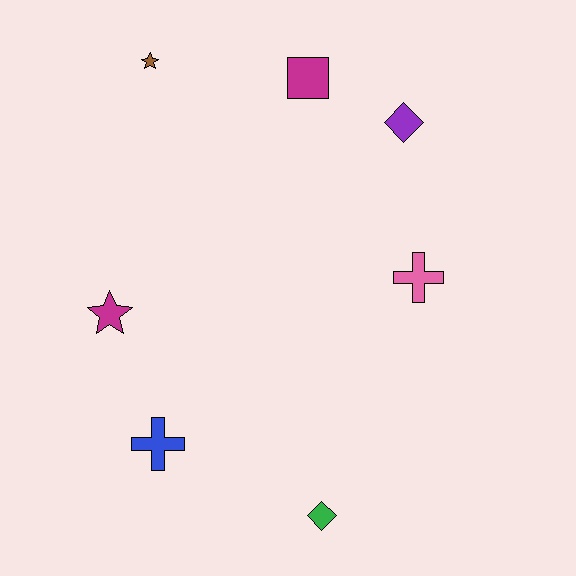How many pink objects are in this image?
There is 1 pink object.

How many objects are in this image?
There are 7 objects.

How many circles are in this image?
There are no circles.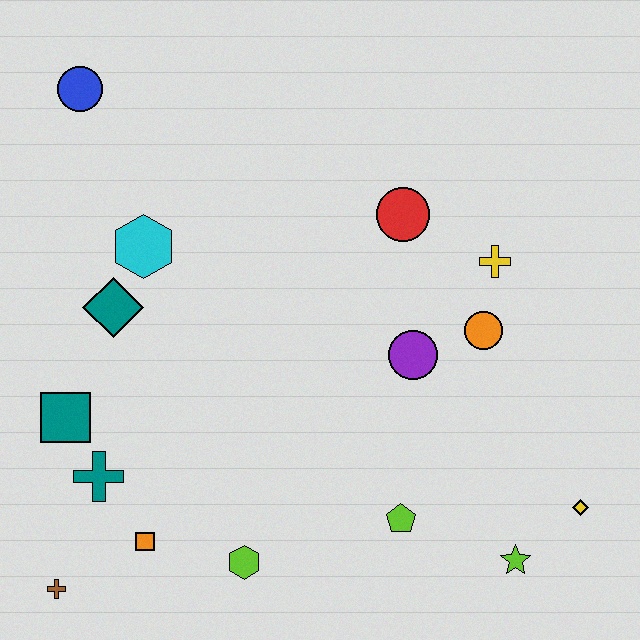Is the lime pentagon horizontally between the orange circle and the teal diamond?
Yes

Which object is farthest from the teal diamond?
The yellow diamond is farthest from the teal diamond.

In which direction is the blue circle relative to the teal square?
The blue circle is above the teal square.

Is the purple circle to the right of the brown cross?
Yes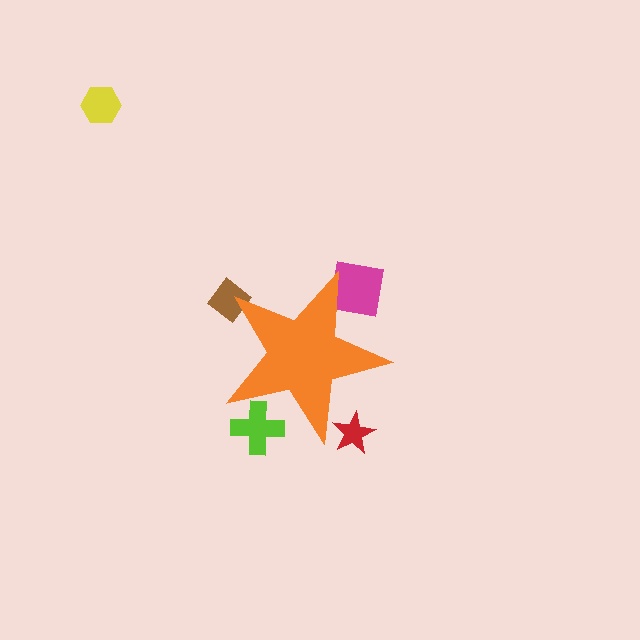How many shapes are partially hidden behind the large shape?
4 shapes are partially hidden.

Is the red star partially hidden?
Yes, the red star is partially hidden behind the orange star.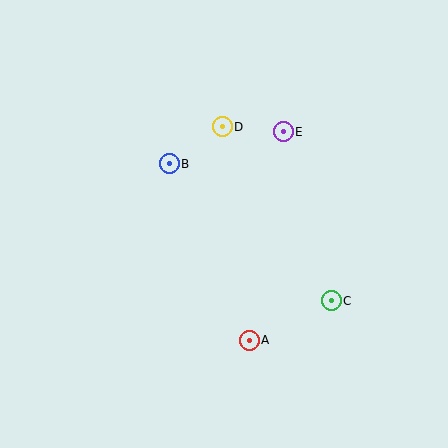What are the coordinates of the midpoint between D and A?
The midpoint between D and A is at (236, 234).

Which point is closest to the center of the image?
Point B at (169, 164) is closest to the center.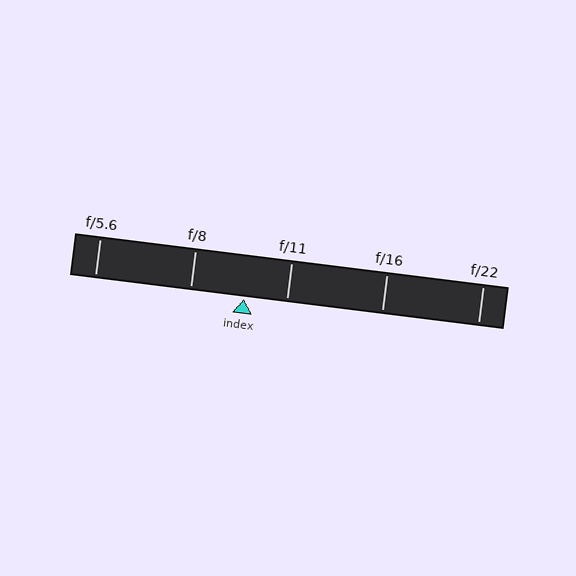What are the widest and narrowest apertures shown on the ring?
The widest aperture shown is f/5.6 and the narrowest is f/22.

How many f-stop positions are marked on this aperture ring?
There are 5 f-stop positions marked.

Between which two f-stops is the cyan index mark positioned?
The index mark is between f/8 and f/11.